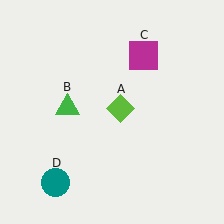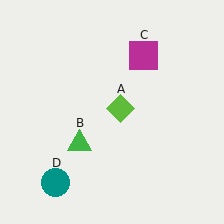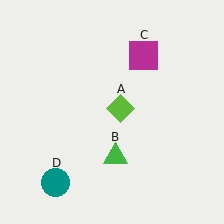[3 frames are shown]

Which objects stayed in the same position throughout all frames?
Lime diamond (object A) and magenta square (object C) and teal circle (object D) remained stationary.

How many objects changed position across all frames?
1 object changed position: green triangle (object B).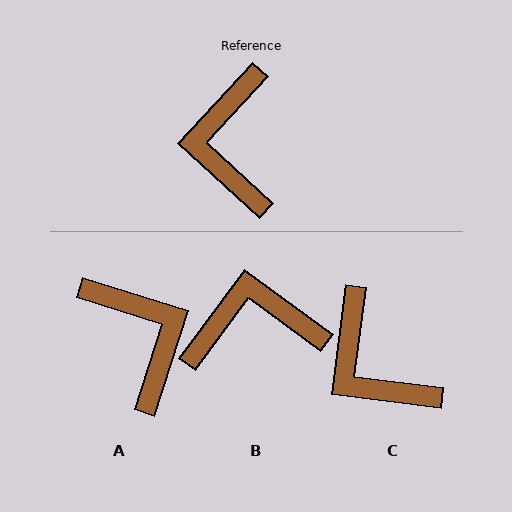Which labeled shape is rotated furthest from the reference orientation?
A, about 155 degrees away.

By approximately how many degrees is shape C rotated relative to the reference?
Approximately 35 degrees counter-clockwise.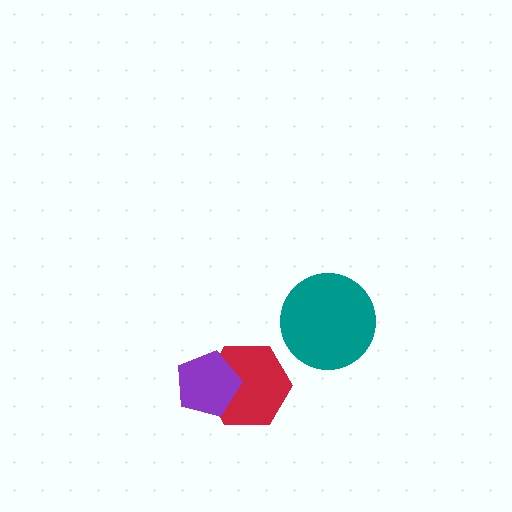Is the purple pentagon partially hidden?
No, no other shape covers it.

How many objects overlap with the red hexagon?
1 object overlaps with the red hexagon.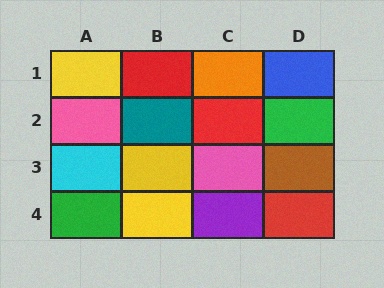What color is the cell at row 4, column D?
Red.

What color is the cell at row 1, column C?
Orange.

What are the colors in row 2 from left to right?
Pink, teal, red, green.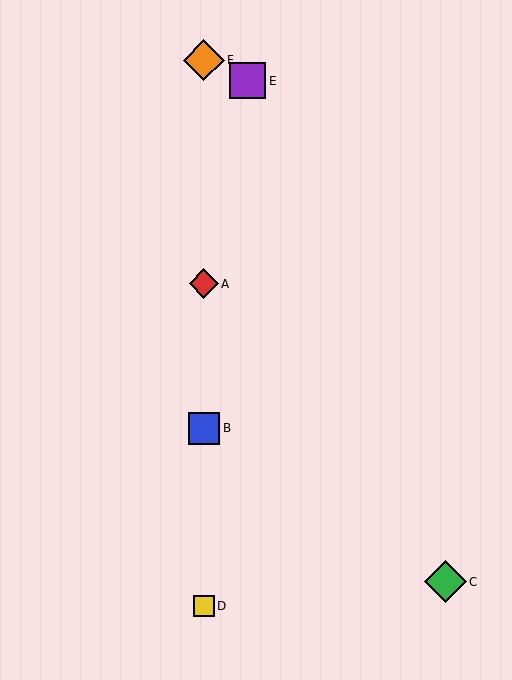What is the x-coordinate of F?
Object F is at x≈204.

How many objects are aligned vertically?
4 objects (A, B, D, F) are aligned vertically.